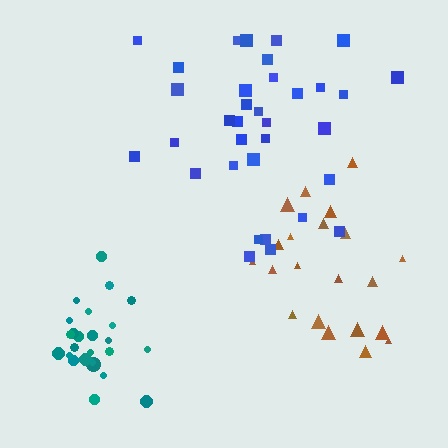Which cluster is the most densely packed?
Teal.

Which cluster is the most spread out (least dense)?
Blue.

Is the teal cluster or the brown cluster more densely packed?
Teal.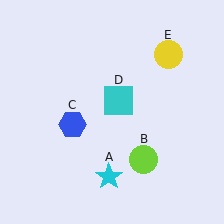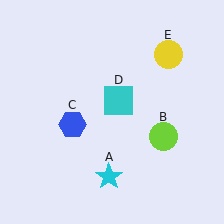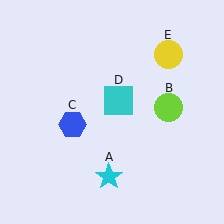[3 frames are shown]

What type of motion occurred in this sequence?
The lime circle (object B) rotated counterclockwise around the center of the scene.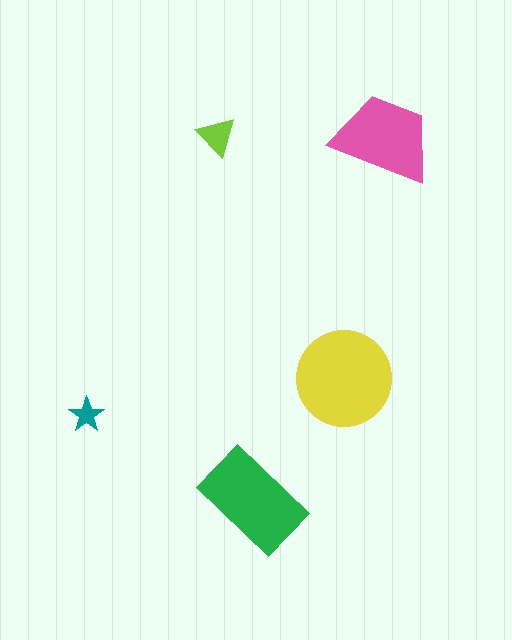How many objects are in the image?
There are 5 objects in the image.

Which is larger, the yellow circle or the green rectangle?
The yellow circle.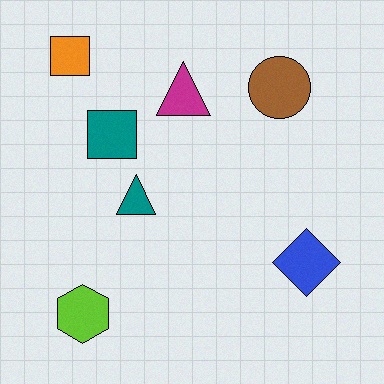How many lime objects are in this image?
There is 1 lime object.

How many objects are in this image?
There are 7 objects.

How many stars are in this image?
There are no stars.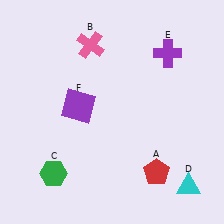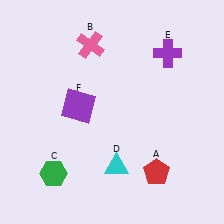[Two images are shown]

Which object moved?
The cyan triangle (D) moved left.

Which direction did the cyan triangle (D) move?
The cyan triangle (D) moved left.